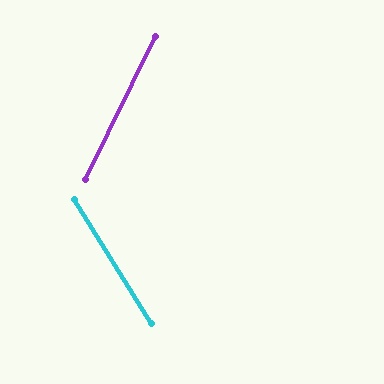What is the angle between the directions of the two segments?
Approximately 58 degrees.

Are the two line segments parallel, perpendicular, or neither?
Neither parallel nor perpendicular — they differ by about 58°.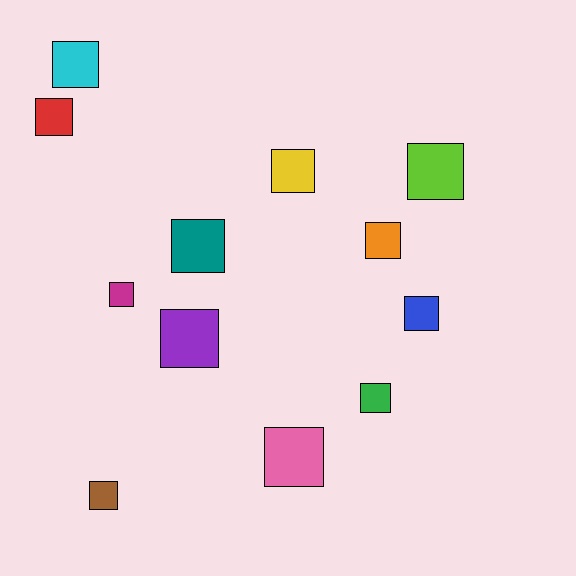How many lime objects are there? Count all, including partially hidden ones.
There is 1 lime object.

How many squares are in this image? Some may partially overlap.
There are 12 squares.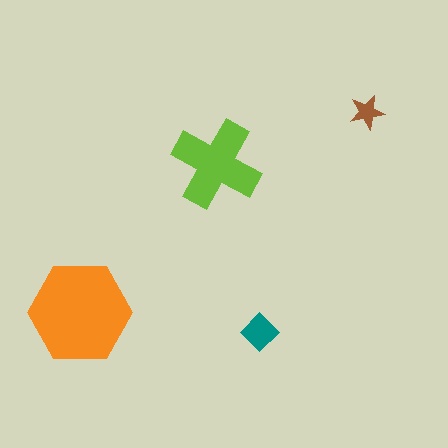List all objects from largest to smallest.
The orange hexagon, the lime cross, the teal diamond, the brown star.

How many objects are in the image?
There are 4 objects in the image.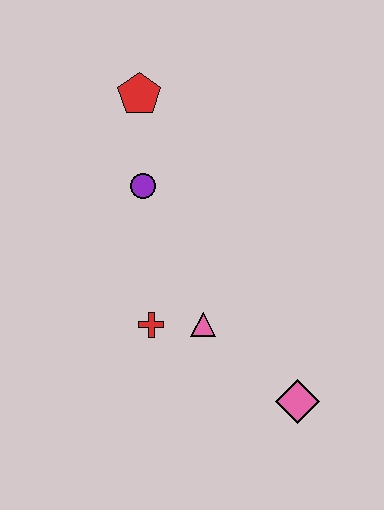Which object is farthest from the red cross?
The red pentagon is farthest from the red cross.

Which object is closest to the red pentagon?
The purple circle is closest to the red pentagon.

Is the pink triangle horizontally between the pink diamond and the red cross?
Yes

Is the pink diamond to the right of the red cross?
Yes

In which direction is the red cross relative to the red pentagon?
The red cross is below the red pentagon.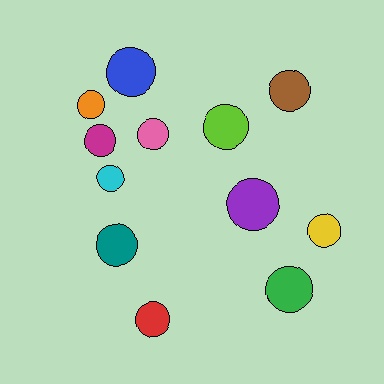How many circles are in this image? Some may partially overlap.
There are 12 circles.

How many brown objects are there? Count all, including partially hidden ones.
There is 1 brown object.